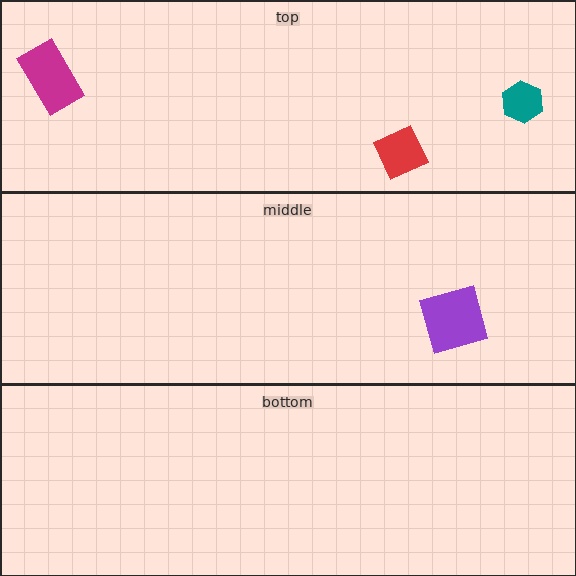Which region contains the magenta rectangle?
The top region.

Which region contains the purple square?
The middle region.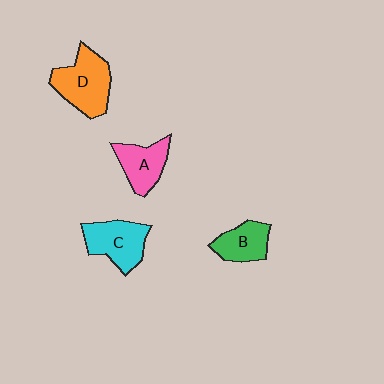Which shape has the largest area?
Shape D (orange).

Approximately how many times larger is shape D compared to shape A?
Approximately 1.4 times.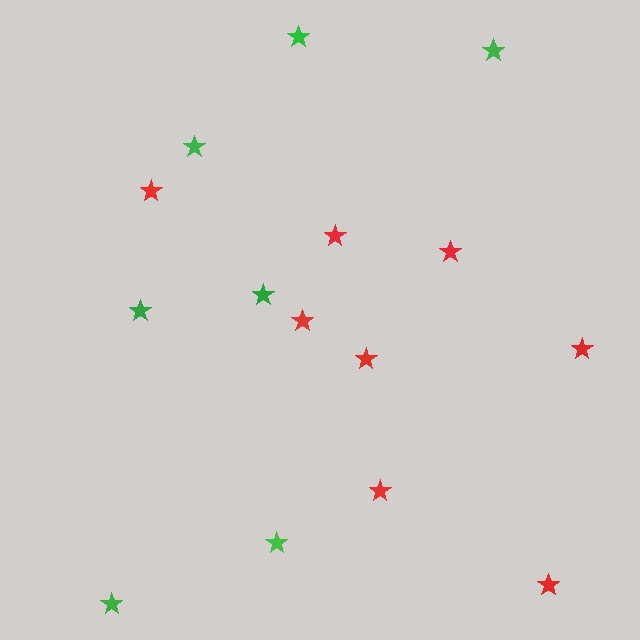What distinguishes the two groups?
There are 2 groups: one group of green stars (7) and one group of red stars (8).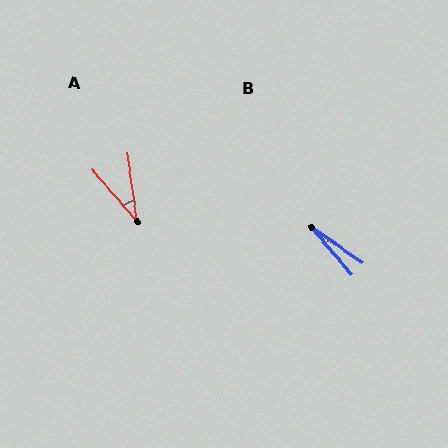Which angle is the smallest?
B, at approximately 16 degrees.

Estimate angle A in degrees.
Approximately 33 degrees.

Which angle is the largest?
A, at approximately 33 degrees.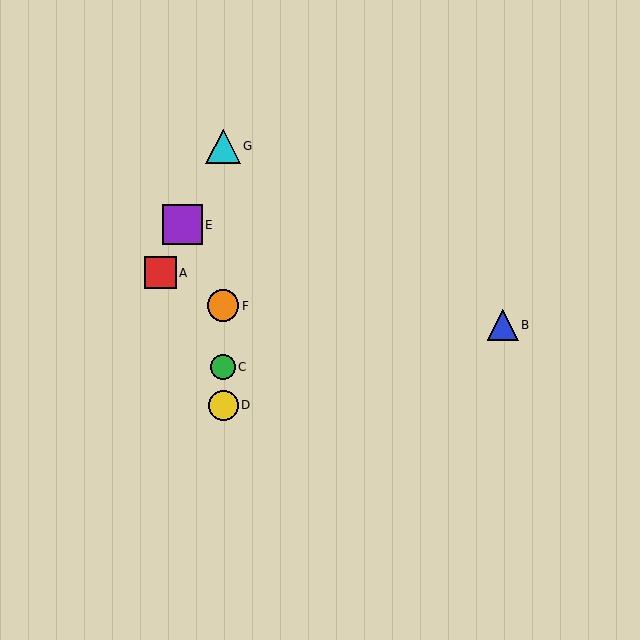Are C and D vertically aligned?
Yes, both are at x≈223.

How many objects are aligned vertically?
4 objects (C, D, F, G) are aligned vertically.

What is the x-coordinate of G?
Object G is at x≈223.